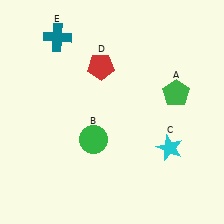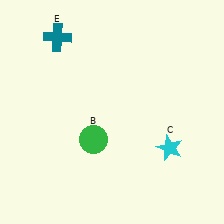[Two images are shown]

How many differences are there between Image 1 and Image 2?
There are 2 differences between the two images.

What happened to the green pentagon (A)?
The green pentagon (A) was removed in Image 2. It was in the top-right area of Image 1.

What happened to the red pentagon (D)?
The red pentagon (D) was removed in Image 2. It was in the top-left area of Image 1.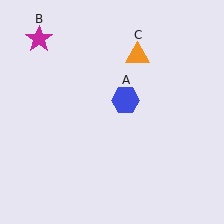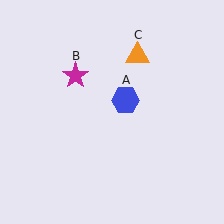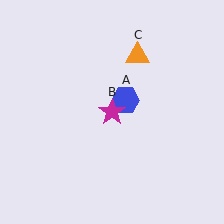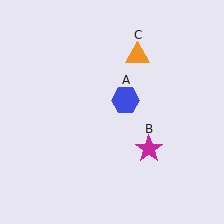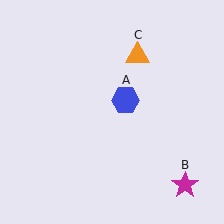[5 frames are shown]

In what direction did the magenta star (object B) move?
The magenta star (object B) moved down and to the right.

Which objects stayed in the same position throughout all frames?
Blue hexagon (object A) and orange triangle (object C) remained stationary.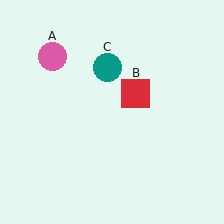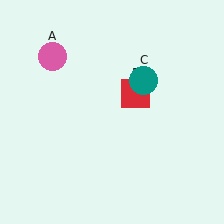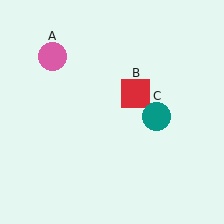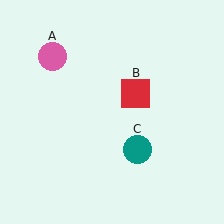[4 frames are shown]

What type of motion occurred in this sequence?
The teal circle (object C) rotated clockwise around the center of the scene.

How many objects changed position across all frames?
1 object changed position: teal circle (object C).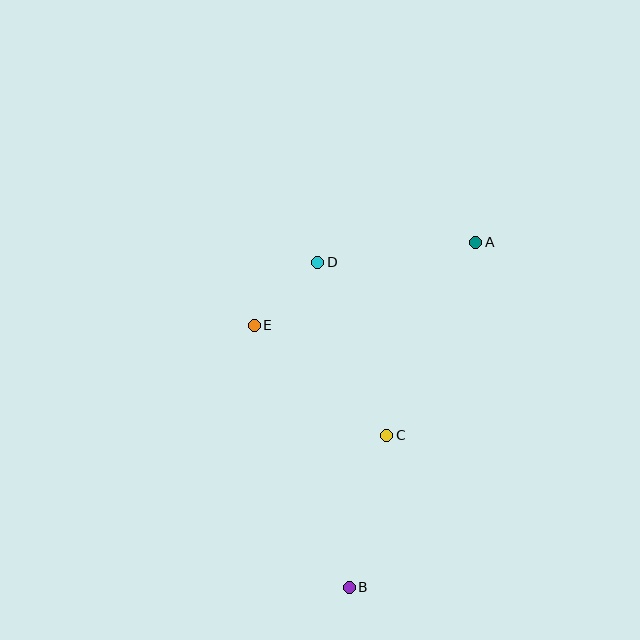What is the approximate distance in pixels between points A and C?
The distance between A and C is approximately 213 pixels.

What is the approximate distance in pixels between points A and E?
The distance between A and E is approximately 237 pixels.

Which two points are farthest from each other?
Points A and B are farthest from each other.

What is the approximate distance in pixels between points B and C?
The distance between B and C is approximately 156 pixels.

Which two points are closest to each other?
Points D and E are closest to each other.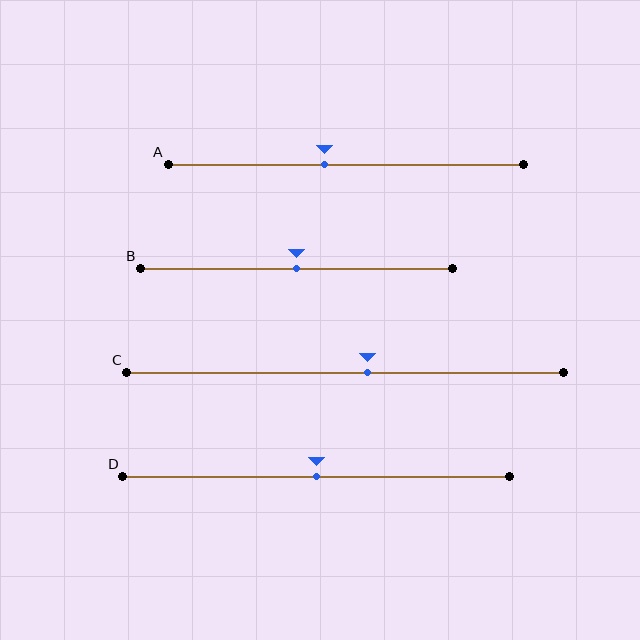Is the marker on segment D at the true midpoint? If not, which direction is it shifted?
Yes, the marker on segment D is at the true midpoint.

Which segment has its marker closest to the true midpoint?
Segment B has its marker closest to the true midpoint.